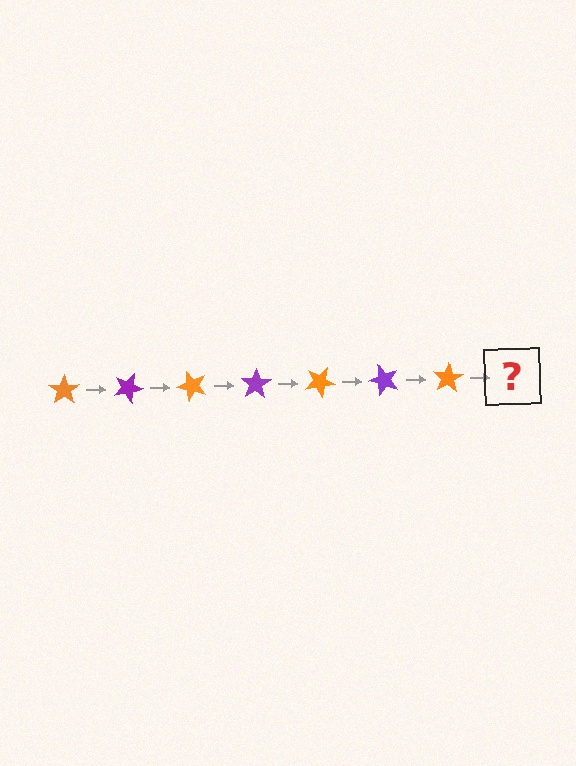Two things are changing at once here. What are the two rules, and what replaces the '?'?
The two rules are that it rotates 25 degrees each step and the color cycles through orange and purple. The '?' should be a purple star, rotated 175 degrees from the start.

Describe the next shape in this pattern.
It should be a purple star, rotated 175 degrees from the start.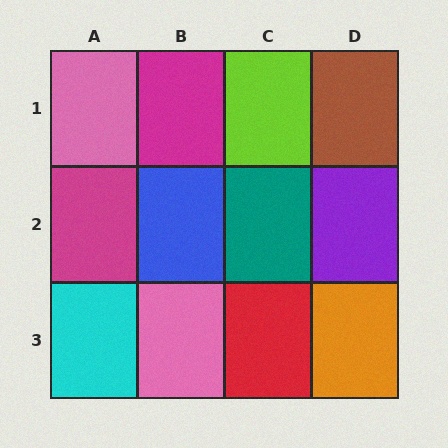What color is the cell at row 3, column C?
Red.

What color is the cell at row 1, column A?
Pink.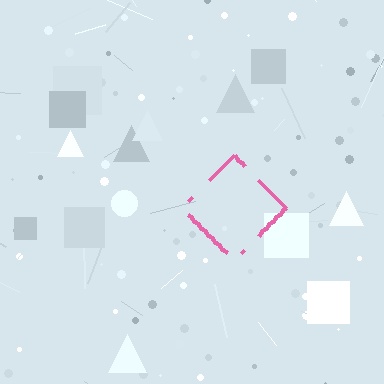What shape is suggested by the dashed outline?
The dashed outline suggests a diamond.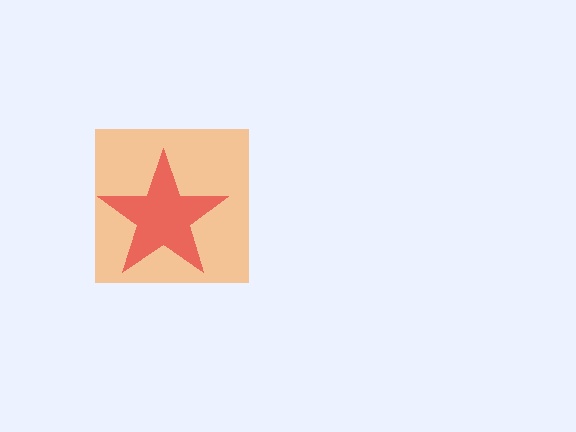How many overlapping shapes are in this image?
There are 2 overlapping shapes in the image.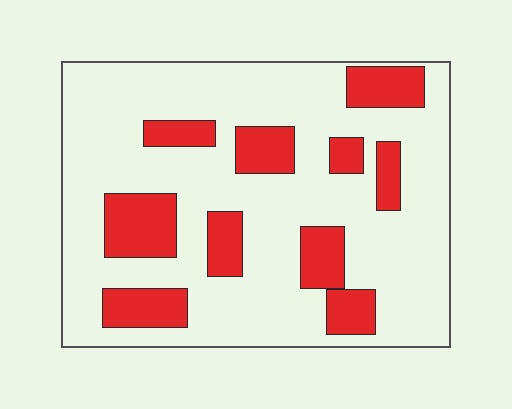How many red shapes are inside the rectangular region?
10.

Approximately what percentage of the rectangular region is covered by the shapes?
Approximately 25%.